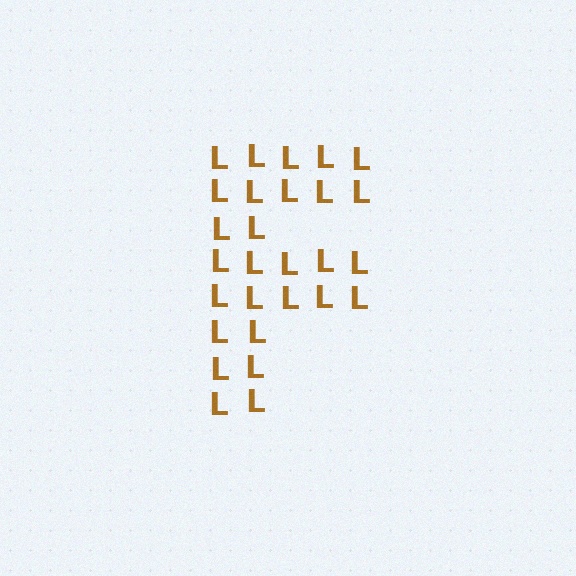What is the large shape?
The large shape is the letter F.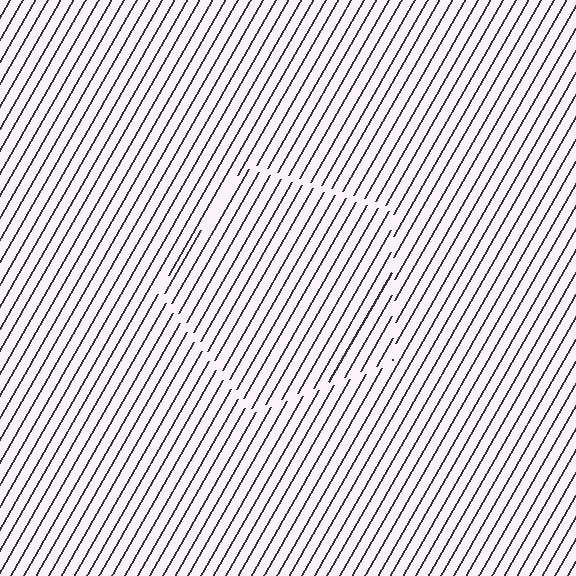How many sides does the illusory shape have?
5 sides — the line-ends trace a pentagon.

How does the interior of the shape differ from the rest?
The interior of the shape contains the same grating, shifted by half a period — the contour is defined by the phase discontinuity where line-ends from the inner and outer gratings abut.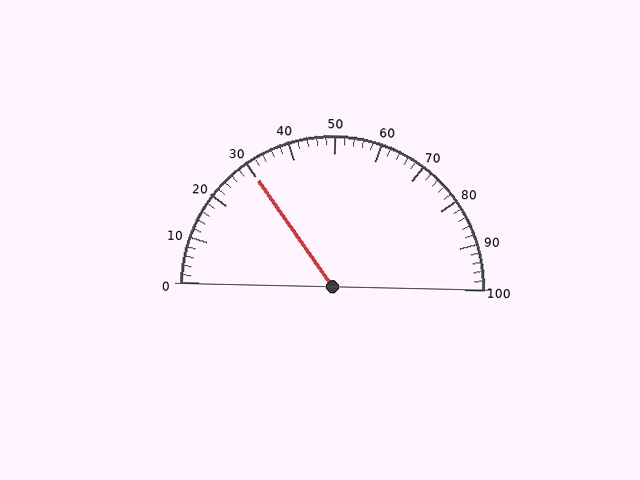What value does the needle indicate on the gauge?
The needle indicates approximately 30.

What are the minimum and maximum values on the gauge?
The gauge ranges from 0 to 100.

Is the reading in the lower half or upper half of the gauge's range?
The reading is in the lower half of the range (0 to 100).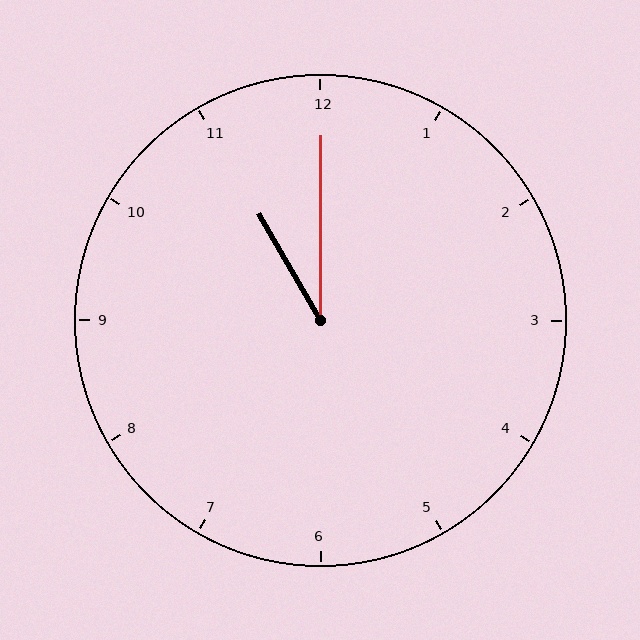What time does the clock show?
11:00.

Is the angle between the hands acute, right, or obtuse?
It is acute.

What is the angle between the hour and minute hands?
Approximately 30 degrees.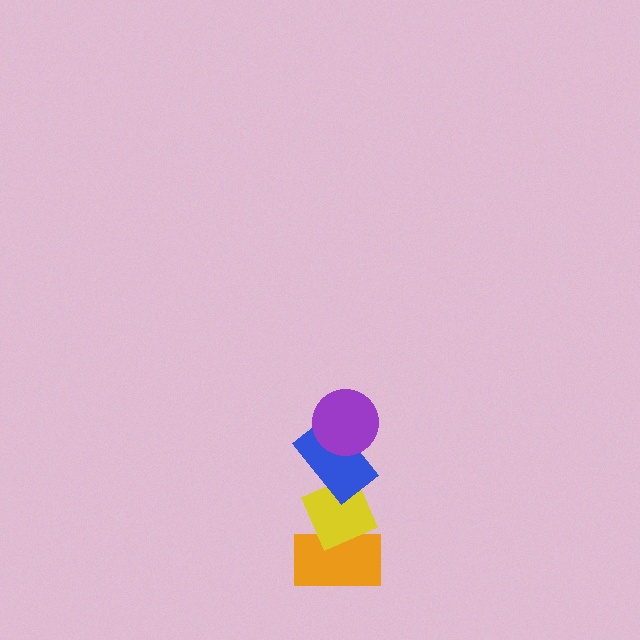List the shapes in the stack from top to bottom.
From top to bottom: the purple circle, the blue rectangle, the yellow diamond, the orange rectangle.